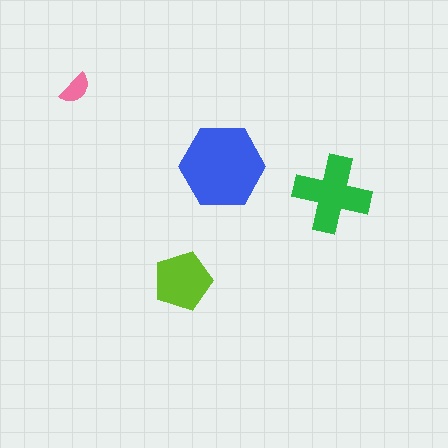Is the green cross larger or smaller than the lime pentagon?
Larger.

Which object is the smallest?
The pink semicircle.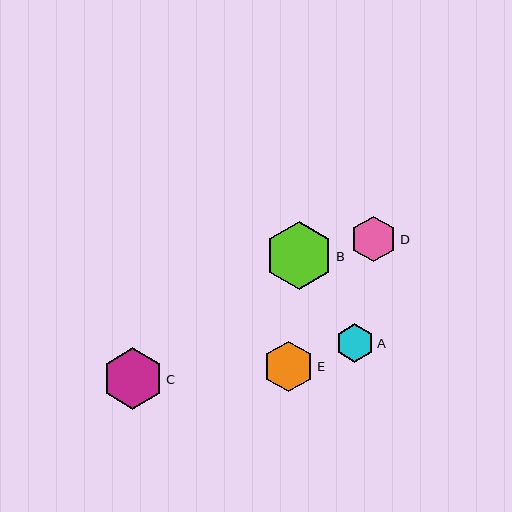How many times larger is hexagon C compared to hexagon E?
Hexagon C is approximately 1.2 times the size of hexagon E.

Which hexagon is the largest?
Hexagon B is the largest with a size of approximately 68 pixels.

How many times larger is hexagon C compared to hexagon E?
Hexagon C is approximately 1.2 times the size of hexagon E.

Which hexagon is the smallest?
Hexagon A is the smallest with a size of approximately 38 pixels.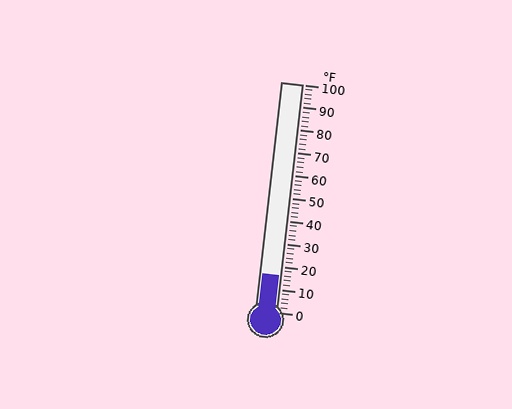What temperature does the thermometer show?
The thermometer shows approximately 16°F.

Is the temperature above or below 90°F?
The temperature is below 90°F.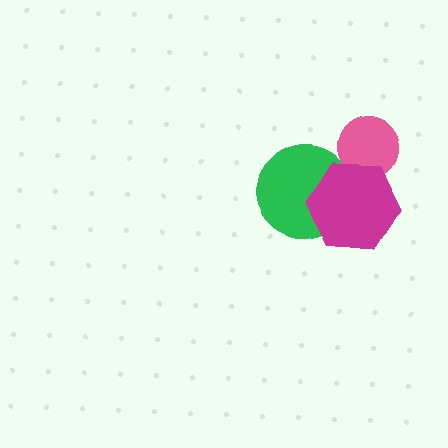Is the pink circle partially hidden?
Yes, it is partially covered by another shape.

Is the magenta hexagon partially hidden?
No, no other shape covers it.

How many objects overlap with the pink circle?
1 object overlaps with the pink circle.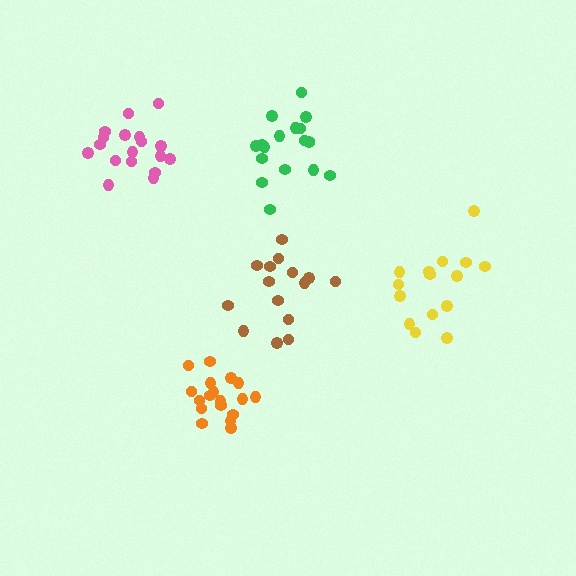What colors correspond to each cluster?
The clusters are colored: pink, green, yellow, brown, orange.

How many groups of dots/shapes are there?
There are 5 groups.